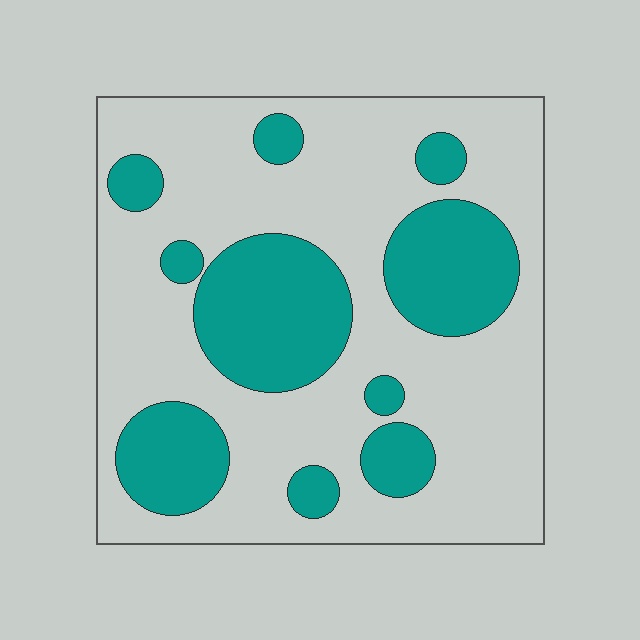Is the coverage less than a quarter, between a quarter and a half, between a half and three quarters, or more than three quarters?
Between a quarter and a half.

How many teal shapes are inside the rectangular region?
10.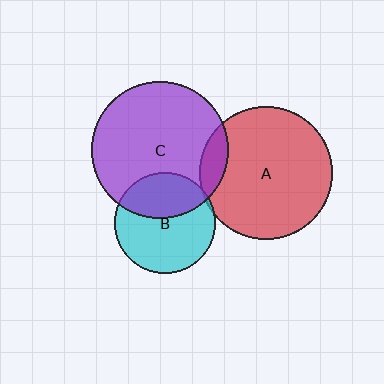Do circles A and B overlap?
Yes.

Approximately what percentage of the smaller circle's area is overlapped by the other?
Approximately 5%.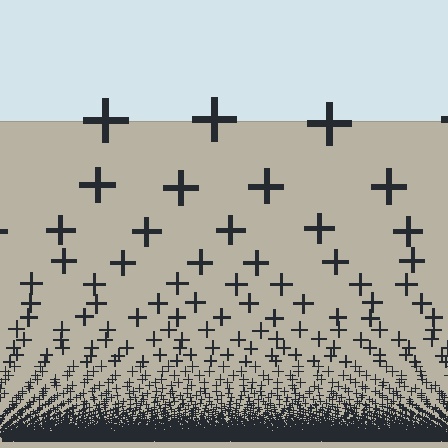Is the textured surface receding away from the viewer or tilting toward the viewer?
The surface appears to tilt toward the viewer. Texture elements get larger and sparser toward the top.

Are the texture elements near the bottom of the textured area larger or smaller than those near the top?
Smaller. The gradient is inverted — elements near the bottom are smaller and denser.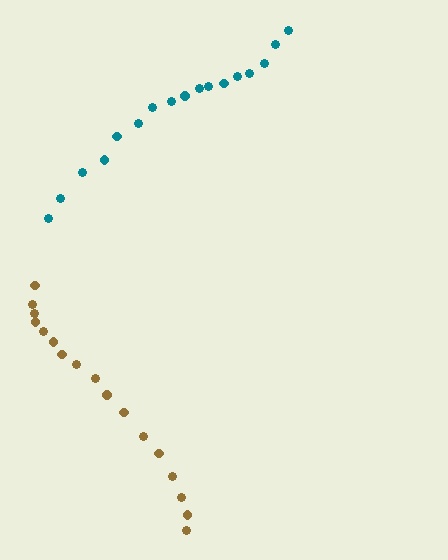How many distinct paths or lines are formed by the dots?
There are 2 distinct paths.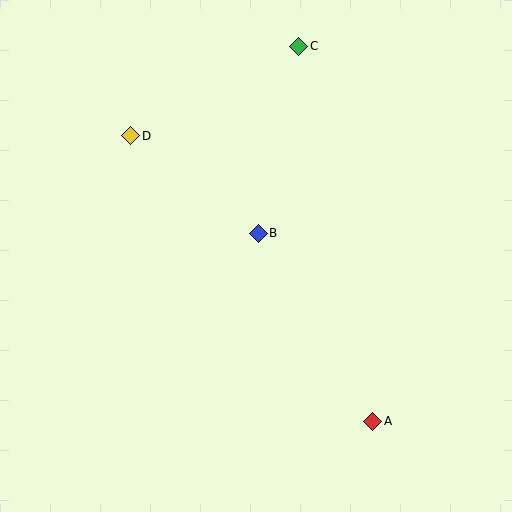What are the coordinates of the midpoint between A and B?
The midpoint between A and B is at (316, 327).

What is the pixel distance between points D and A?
The distance between D and A is 374 pixels.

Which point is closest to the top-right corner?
Point C is closest to the top-right corner.